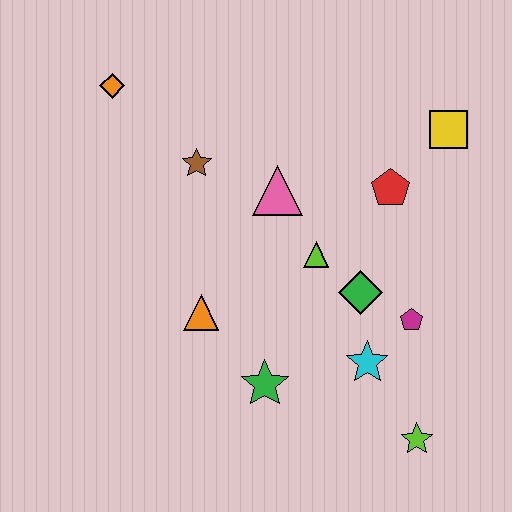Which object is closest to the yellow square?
The red pentagon is closest to the yellow square.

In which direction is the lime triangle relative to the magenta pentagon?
The lime triangle is to the left of the magenta pentagon.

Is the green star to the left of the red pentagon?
Yes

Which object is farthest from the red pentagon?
The orange diamond is farthest from the red pentagon.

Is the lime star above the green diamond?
No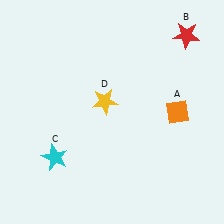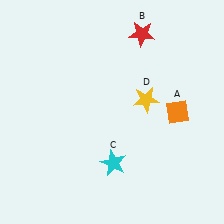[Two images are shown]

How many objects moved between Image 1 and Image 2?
3 objects moved between the two images.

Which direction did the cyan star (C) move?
The cyan star (C) moved right.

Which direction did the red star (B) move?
The red star (B) moved left.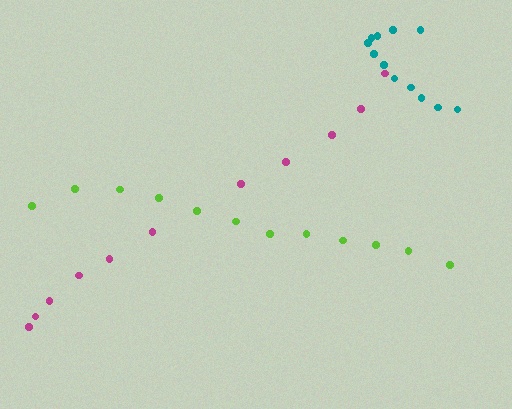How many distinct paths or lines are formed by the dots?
There are 3 distinct paths.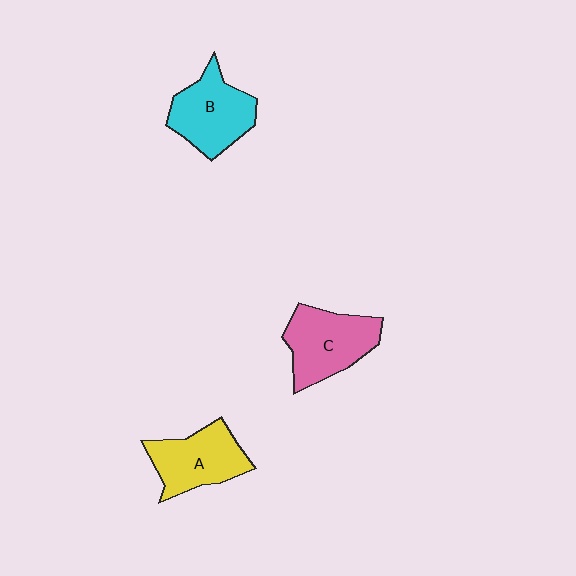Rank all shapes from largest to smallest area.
From largest to smallest: C (pink), B (cyan), A (yellow).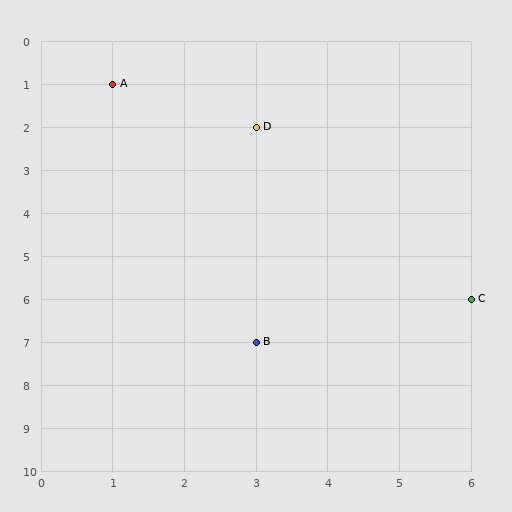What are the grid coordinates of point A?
Point A is at grid coordinates (1, 1).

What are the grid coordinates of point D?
Point D is at grid coordinates (3, 2).